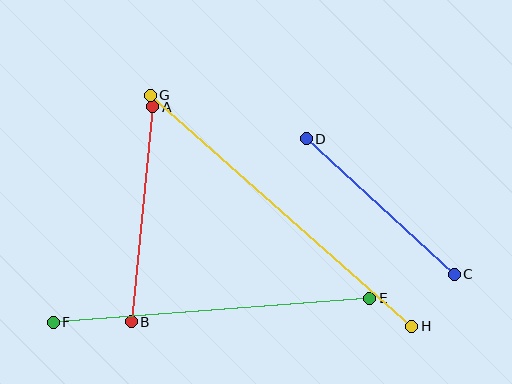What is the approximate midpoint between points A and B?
The midpoint is at approximately (142, 214) pixels.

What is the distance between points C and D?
The distance is approximately 200 pixels.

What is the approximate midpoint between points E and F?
The midpoint is at approximately (212, 310) pixels.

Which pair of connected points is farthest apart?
Points G and H are farthest apart.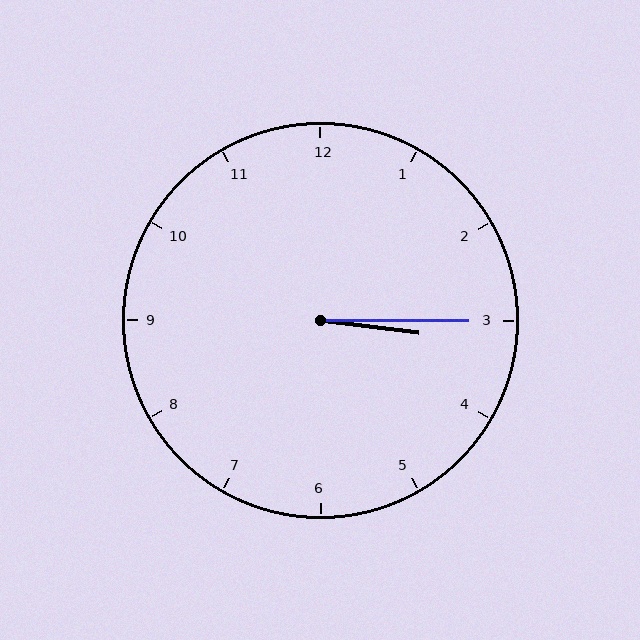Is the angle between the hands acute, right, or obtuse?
It is acute.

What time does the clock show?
3:15.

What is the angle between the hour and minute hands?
Approximately 8 degrees.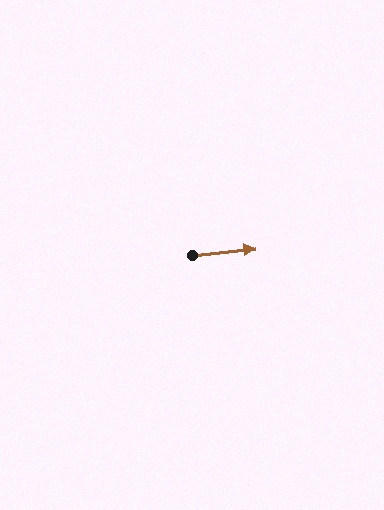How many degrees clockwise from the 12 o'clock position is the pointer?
Approximately 84 degrees.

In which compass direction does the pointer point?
East.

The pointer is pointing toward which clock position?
Roughly 3 o'clock.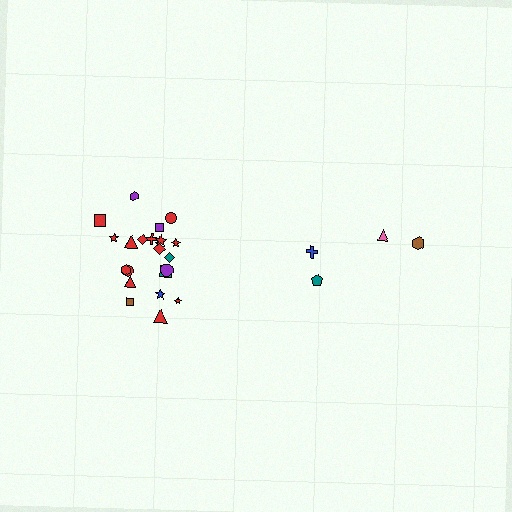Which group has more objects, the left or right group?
The left group.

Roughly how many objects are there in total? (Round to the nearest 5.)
Roughly 25 objects in total.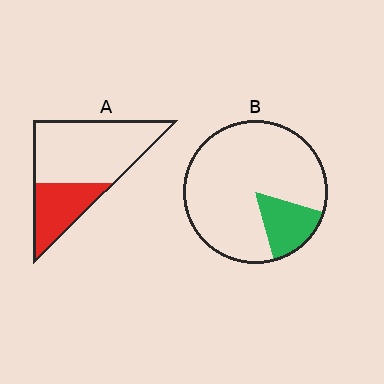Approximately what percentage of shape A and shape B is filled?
A is approximately 30% and B is approximately 15%.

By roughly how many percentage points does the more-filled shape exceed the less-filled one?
By roughly 15 percentage points (A over B).